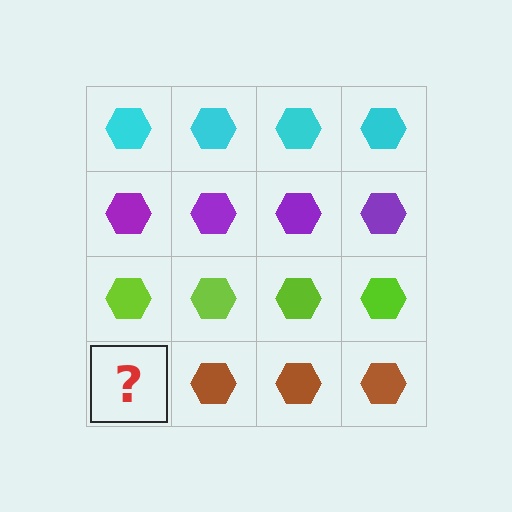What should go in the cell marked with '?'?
The missing cell should contain a brown hexagon.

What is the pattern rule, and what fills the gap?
The rule is that each row has a consistent color. The gap should be filled with a brown hexagon.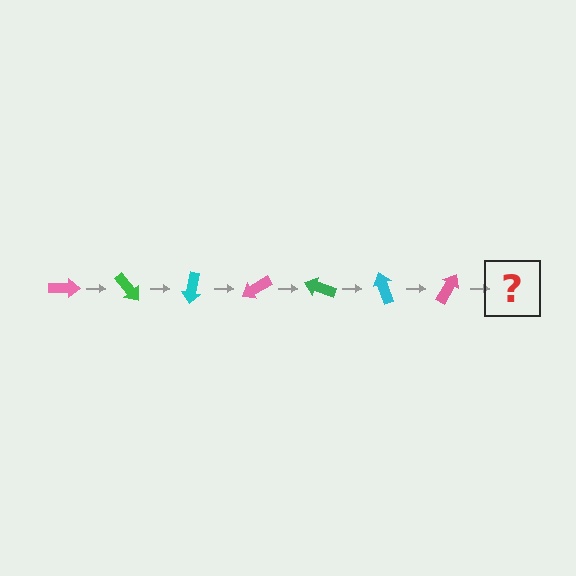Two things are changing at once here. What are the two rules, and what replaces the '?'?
The two rules are that it rotates 50 degrees each step and the color cycles through pink, green, and cyan. The '?' should be a green arrow, rotated 350 degrees from the start.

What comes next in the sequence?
The next element should be a green arrow, rotated 350 degrees from the start.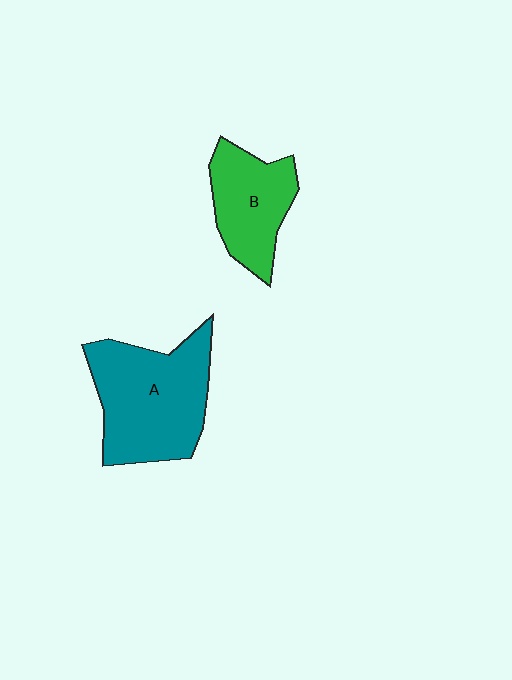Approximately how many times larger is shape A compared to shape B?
Approximately 1.6 times.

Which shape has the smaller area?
Shape B (green).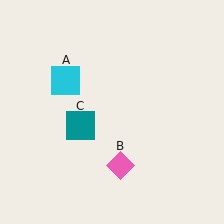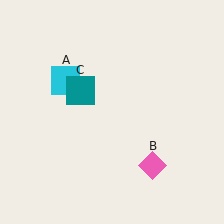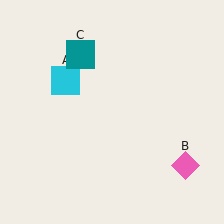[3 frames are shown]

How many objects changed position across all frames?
2 objects changed position: pink diamond (object B), teal square (object C).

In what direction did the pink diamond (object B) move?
The pink diamond (object B) moved right.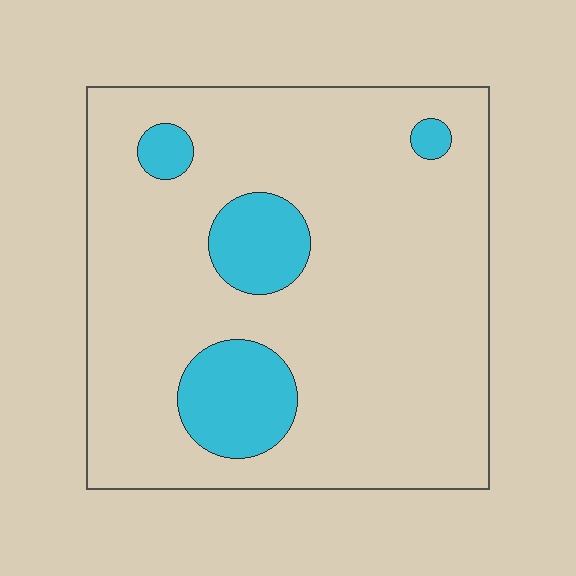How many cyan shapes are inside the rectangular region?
4.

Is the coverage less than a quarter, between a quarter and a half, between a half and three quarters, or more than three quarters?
Less than a quarter.